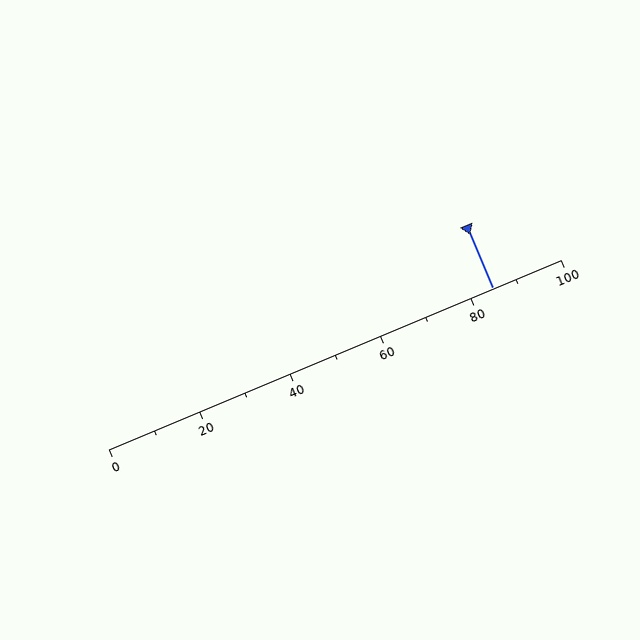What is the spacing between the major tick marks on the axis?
The major ticks are spaced 20 apart.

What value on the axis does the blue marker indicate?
The marker indicates approximately 85.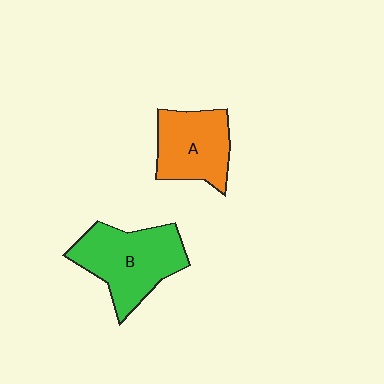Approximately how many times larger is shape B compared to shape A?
Approximately 1.3 times.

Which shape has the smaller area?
Shape A (orange).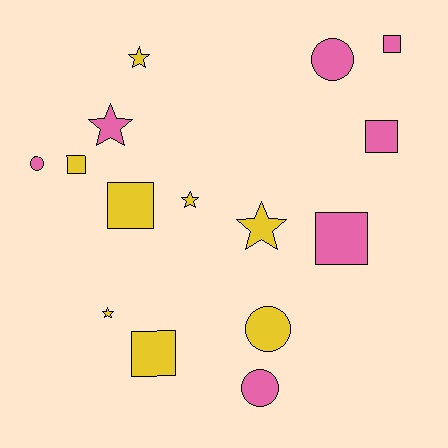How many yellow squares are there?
There are 3 yellow squares.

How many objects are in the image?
There are 15 objects.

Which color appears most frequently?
Yellow, with 8 objects.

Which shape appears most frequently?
Square, with 6 objects.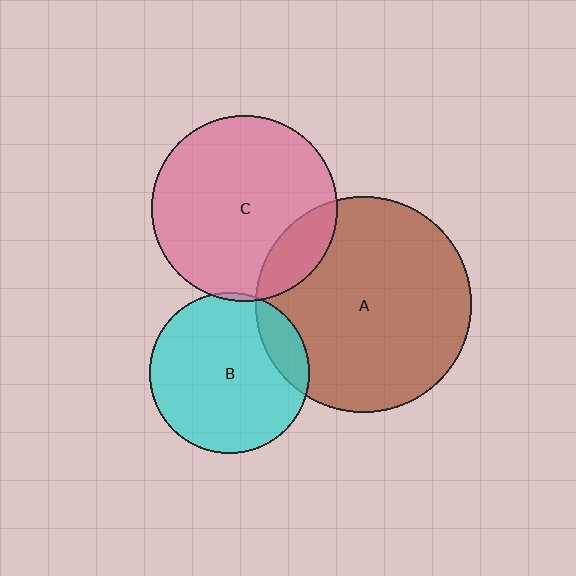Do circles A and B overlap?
Yes.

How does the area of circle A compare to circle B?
Approximately 1.8 times.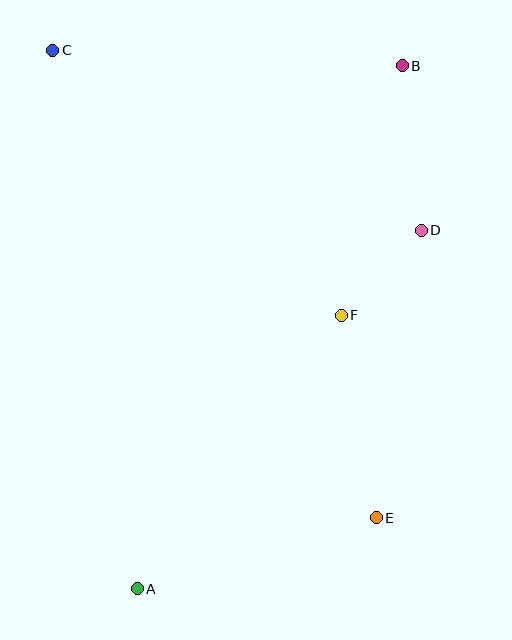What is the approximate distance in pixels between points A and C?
The distance between A and C is approximately 545 pixels.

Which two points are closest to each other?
Points D and F are closest to each other.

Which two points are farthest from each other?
Points A and B are farthest from each other.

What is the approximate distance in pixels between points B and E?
The distance between B and E is approximately 453 pixels.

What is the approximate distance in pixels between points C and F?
The distance between C and F is approximately 392 pixels.